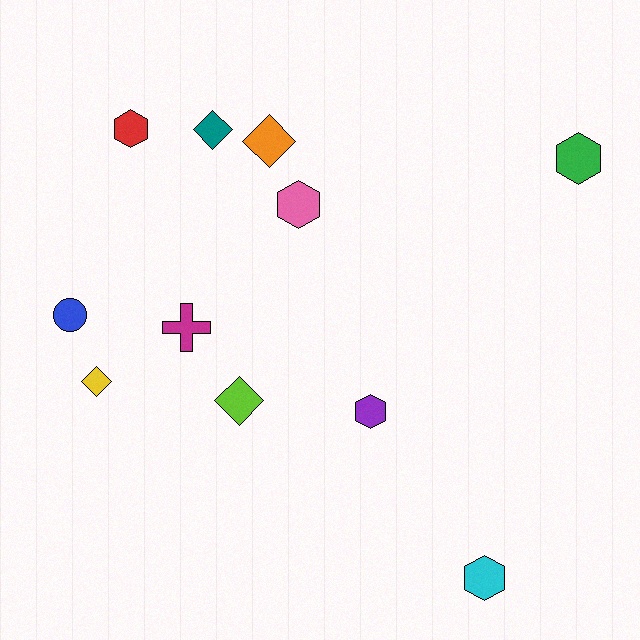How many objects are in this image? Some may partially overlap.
There are 11 objects.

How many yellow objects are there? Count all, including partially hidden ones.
There is 1 yellow object.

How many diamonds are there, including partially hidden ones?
There are 4 diamonds.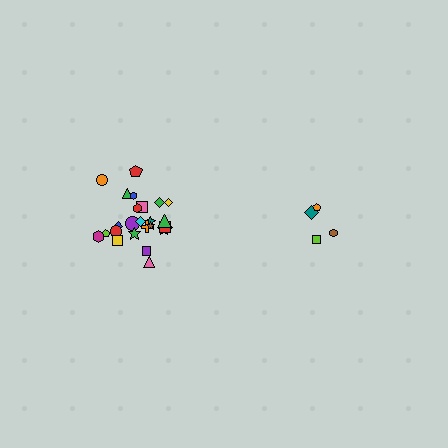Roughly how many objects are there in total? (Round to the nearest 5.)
Roughly 30 objects in total.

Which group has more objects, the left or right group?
The left group.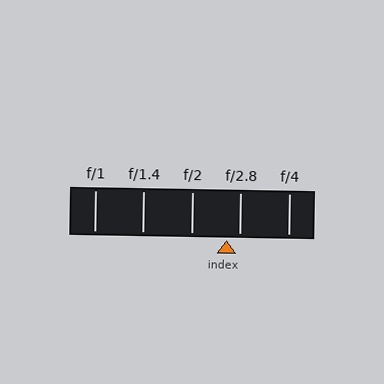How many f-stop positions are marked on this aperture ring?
There are 5 f-stop positions marked.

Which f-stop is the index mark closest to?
The index mark is closest to f/2.8.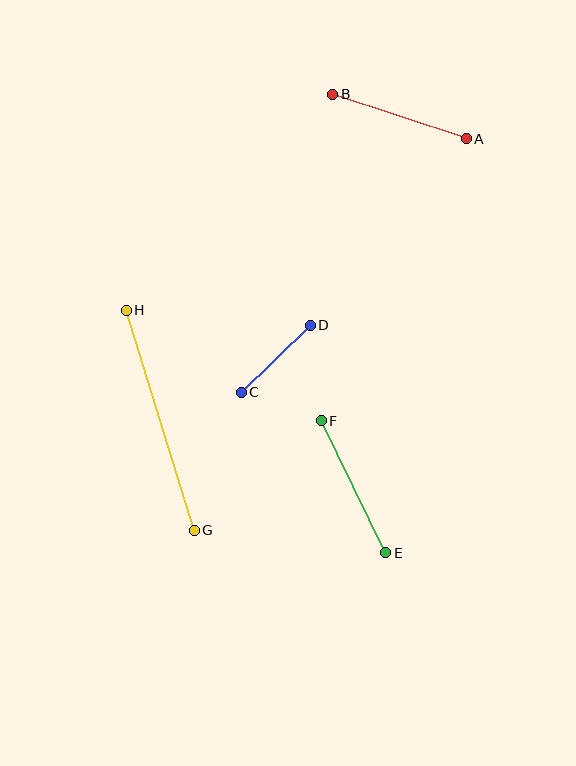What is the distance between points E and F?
The distance is approximately 147 pixels.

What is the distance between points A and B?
The distance is approximately 141 pixels.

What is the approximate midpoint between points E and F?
The midpoint is at approximately (354, 487) pixels.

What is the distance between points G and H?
The distance is approximately 230 pixels.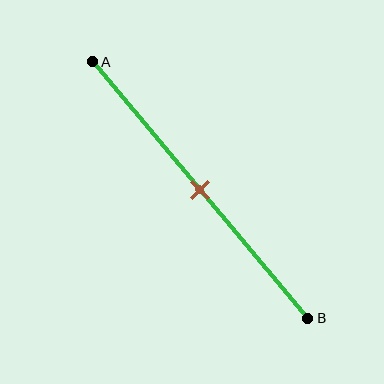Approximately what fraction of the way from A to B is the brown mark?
The brown mark is approximately 50% of the way from A to B.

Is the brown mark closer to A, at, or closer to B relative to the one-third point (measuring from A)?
The brown mark is closer to point B than the one-third point of segment AB.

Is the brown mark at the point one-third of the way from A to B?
No, the mark is at about 50% from A, not at the 33% one-third point.